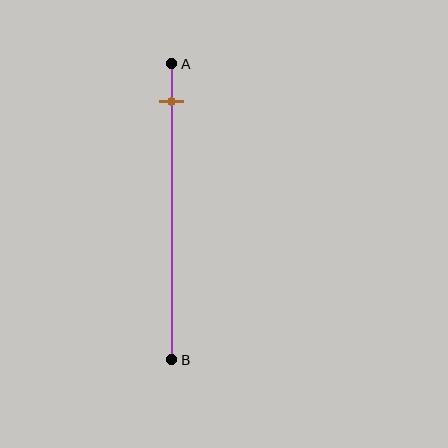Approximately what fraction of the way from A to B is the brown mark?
The brown mark is approximately 15% of the way from A to B.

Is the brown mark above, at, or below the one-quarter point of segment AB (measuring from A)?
The brown mark is above the one-quarter point of segment AB.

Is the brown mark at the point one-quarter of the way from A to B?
No, the mark is at about 15% from A, not at the 25% one-quarter point.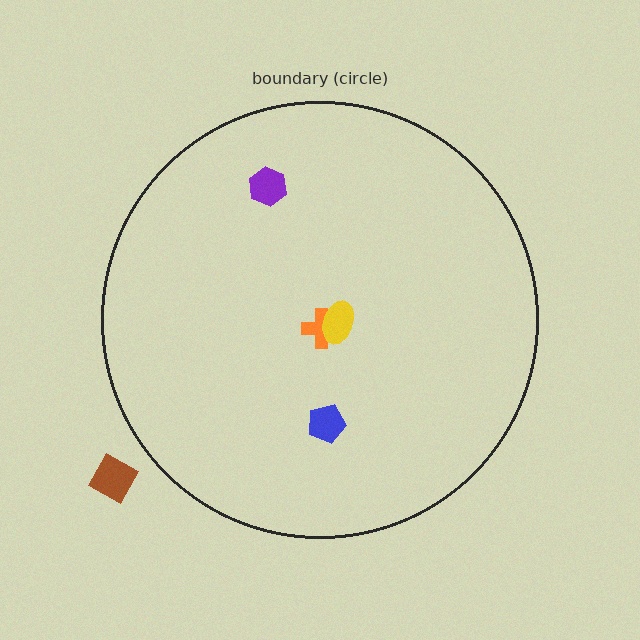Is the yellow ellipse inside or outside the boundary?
Inside.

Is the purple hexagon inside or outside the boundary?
Inside.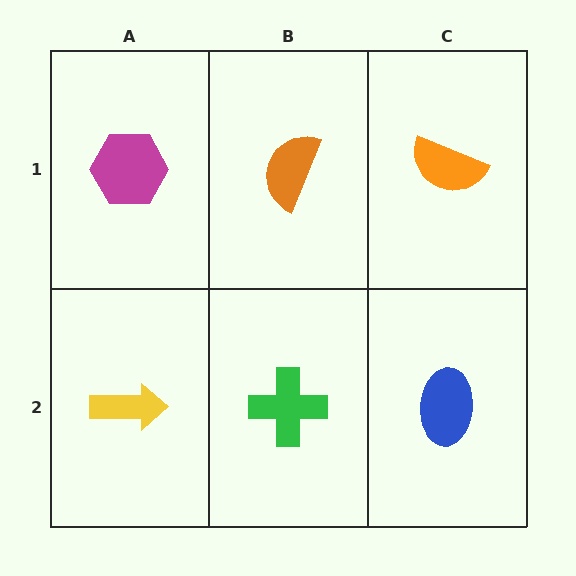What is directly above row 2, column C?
An orange semicircle.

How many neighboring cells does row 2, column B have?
3.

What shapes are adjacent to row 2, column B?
An orange semicircle (row 1, column B), a yellow arrow (row 2, column A), a blue ellipse (row 2, column C).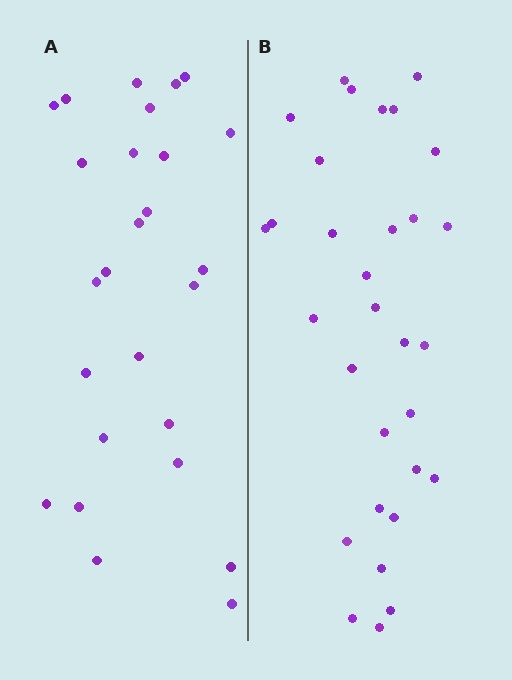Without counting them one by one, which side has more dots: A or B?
Region B (the right region) has more dots.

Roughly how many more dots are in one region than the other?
Region B has about 5 more dots than region A.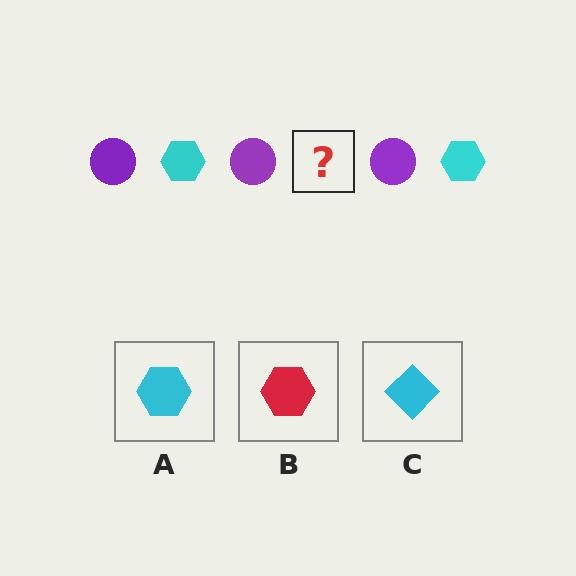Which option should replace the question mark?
Option A.